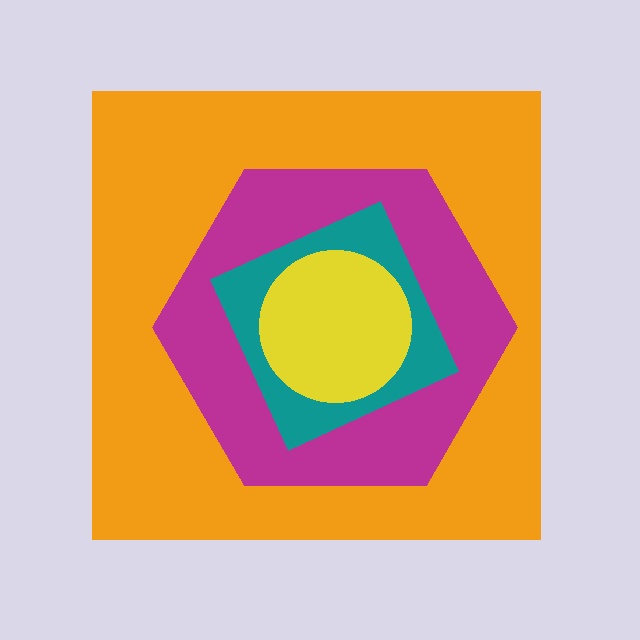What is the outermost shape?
The orange square.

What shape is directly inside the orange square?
The magenta hexagon.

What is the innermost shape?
The yellow circle.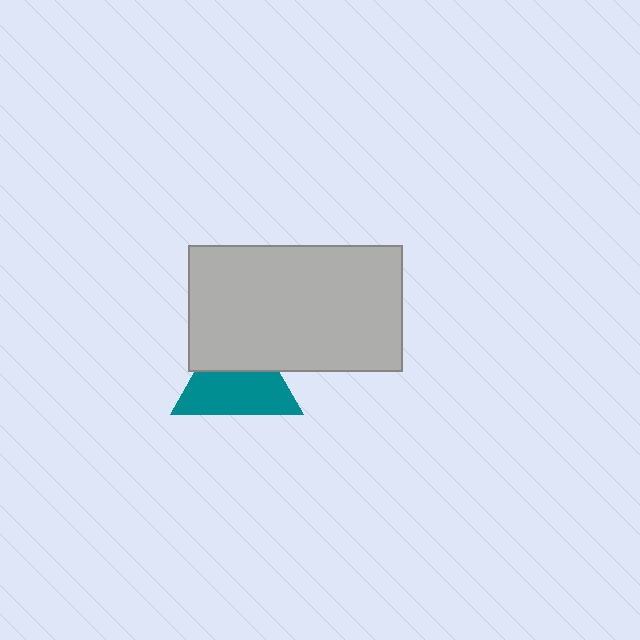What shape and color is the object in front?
The object in front is a light gray rectangle.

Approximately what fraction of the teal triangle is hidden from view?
Roughly 39% of the teal triangle is hidden behind the light gray rectangle.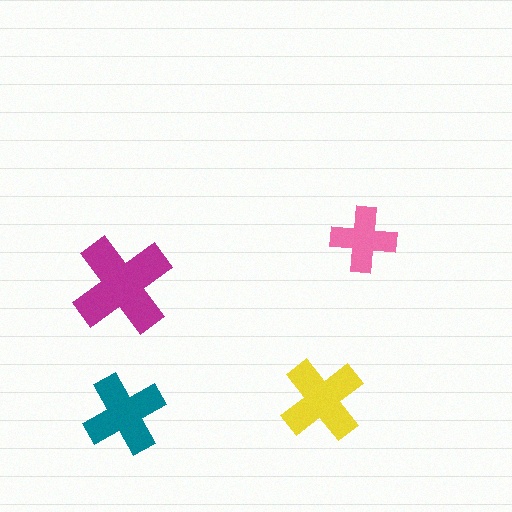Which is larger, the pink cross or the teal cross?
The teal one.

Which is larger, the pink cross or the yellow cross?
The yellow one.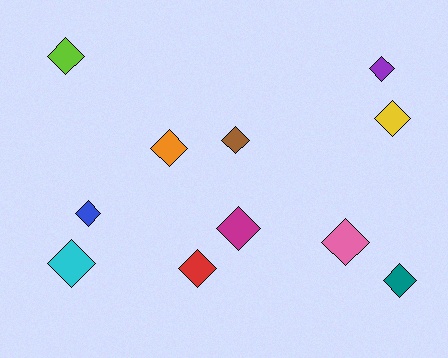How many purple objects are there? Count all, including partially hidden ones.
There is 1 purple object.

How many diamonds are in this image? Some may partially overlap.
There are 11 diamonds.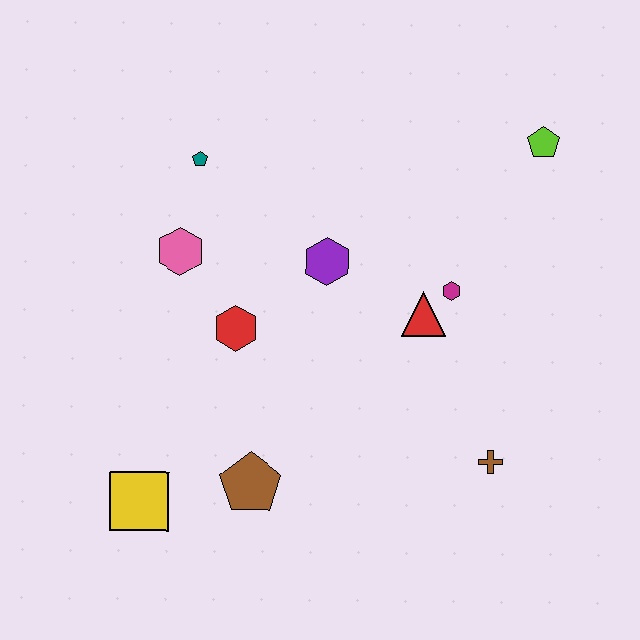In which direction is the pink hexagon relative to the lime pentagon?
The pink hexagon is to the left of the lime pentagon.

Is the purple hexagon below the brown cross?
No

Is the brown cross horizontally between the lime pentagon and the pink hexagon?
Yes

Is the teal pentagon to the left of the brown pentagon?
Yes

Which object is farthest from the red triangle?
The yellow square is farthest from the red triangle.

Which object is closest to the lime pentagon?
The magenta hexagon is closest to the lime pentagon.